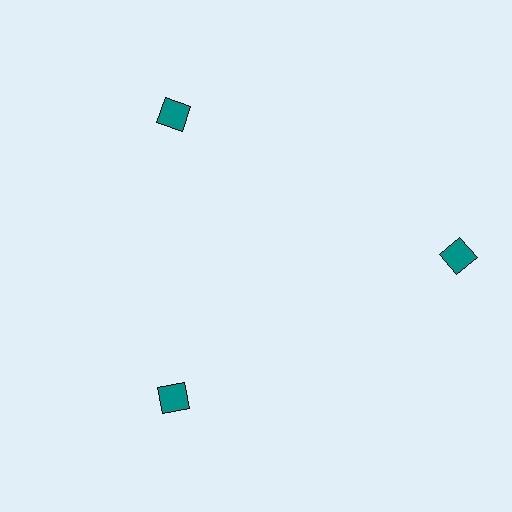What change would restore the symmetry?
The symmetry would be restored by moving it inward, back onto the ring so that all 3 squares sit at equal angles and equal distance from the center.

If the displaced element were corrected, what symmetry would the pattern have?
It would have 3-fold rotational symmetry — the pattern would map onto itself every 120 degrees.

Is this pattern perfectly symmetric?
No. The 3 teal squares are arranged in a ring, but one element near the 3 o'clock position is pushed outward from the center, breaking the 3-fold rotational symmetry.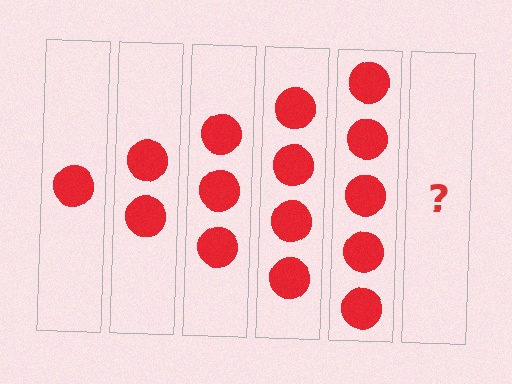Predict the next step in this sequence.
The next step is 6 circles.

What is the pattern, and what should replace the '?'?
The pattern is that each step adds one more circle. The '?' should be 6 circles.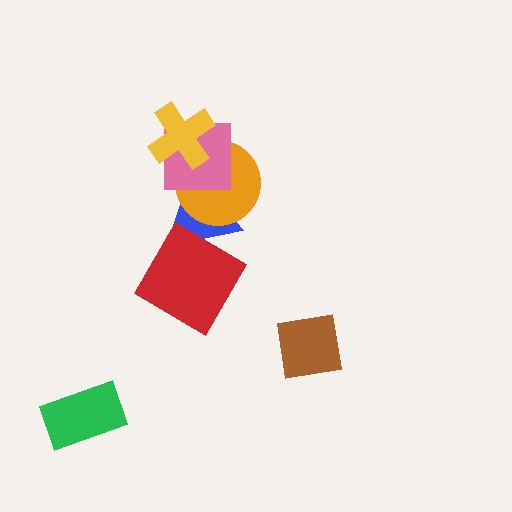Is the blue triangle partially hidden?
Yes, it is partially covered by another shape.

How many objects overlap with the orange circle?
3 objects overlap with the orange circle.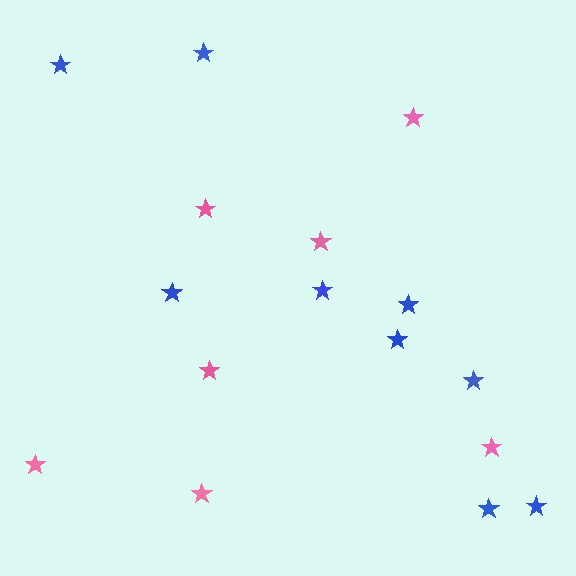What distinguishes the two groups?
There are 2 groups: one group of pink stars (7) and one group of blue stars (9).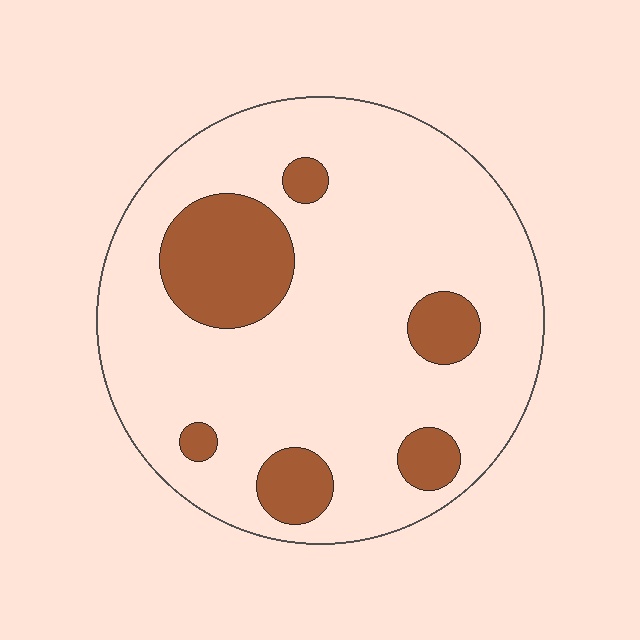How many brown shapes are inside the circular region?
6.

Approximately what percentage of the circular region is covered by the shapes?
Approximately 20%.